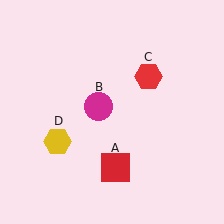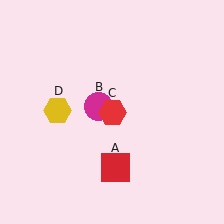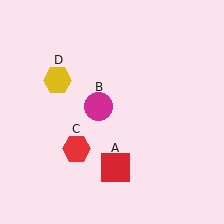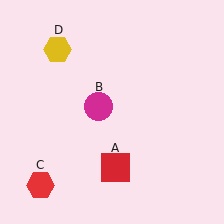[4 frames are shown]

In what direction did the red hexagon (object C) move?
The red hexagon (object C) moved down and to the left.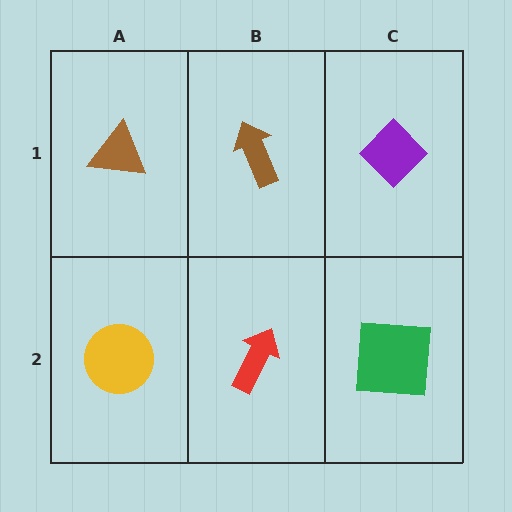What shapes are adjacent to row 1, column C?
A green square (row 2, column C), a brown arrow (row 1, column B).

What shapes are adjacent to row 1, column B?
A red arrow (row 2, column B), a brown triangle (row 1, column A), a purple diamond (row 1, column C).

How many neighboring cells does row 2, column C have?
2.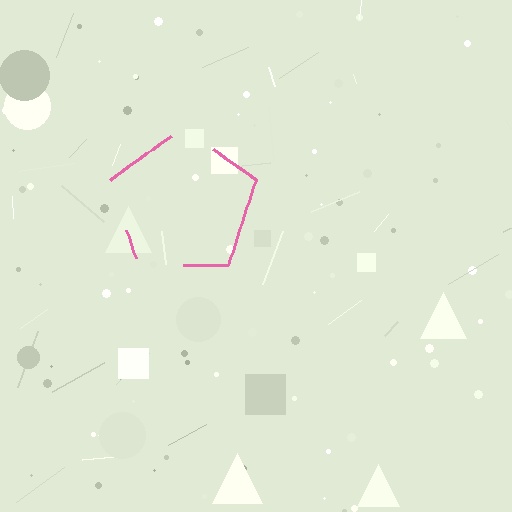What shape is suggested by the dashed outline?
The dashed outline suggests a pentagon.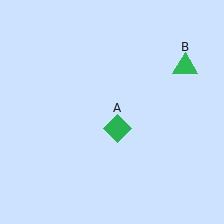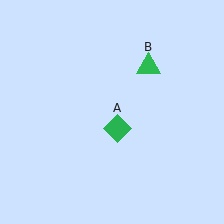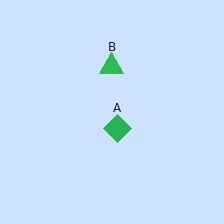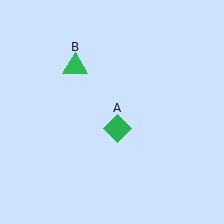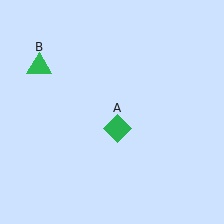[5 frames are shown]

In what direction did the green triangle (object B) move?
The green triangle (object B) moved left.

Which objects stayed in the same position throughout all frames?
Green diamond (object A) remained stationary.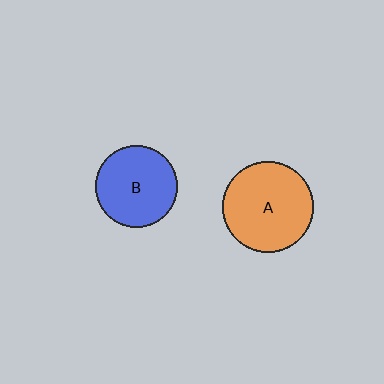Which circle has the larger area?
Circle A (orange).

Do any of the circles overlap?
No, none of the circles overlap.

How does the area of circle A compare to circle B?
Approximately 1.2 times.